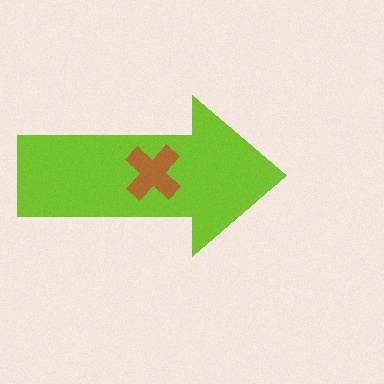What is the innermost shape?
The brown cross.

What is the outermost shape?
The lime arrow.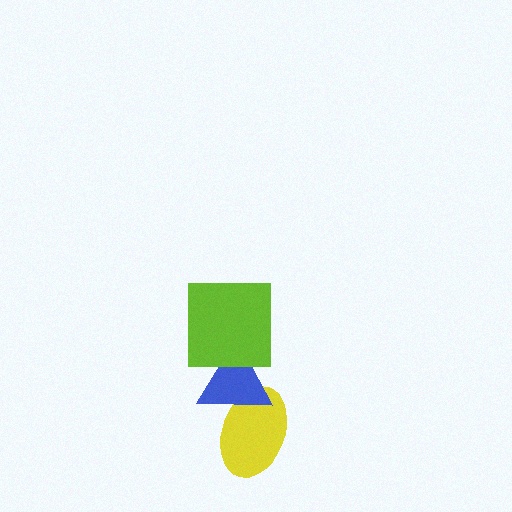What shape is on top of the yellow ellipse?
The blue triangle is on top of the yellow ellipse.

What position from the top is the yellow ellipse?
The yellow ellipse is 3rd from the top.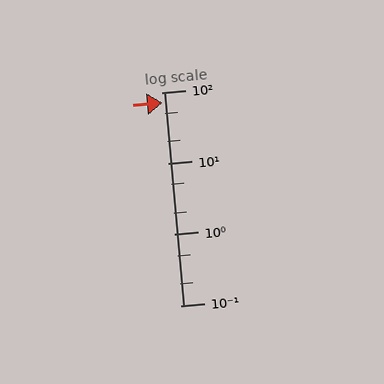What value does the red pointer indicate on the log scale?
The pointer indicates approximately 71.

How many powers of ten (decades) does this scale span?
The scale spans 3 decades, from 0.1 to 100.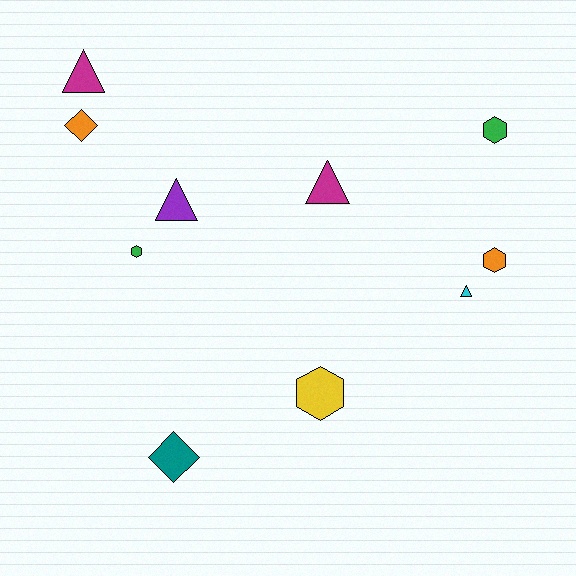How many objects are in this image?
There are 10 objects.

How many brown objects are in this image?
There are no brown objects.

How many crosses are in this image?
There are no crosses.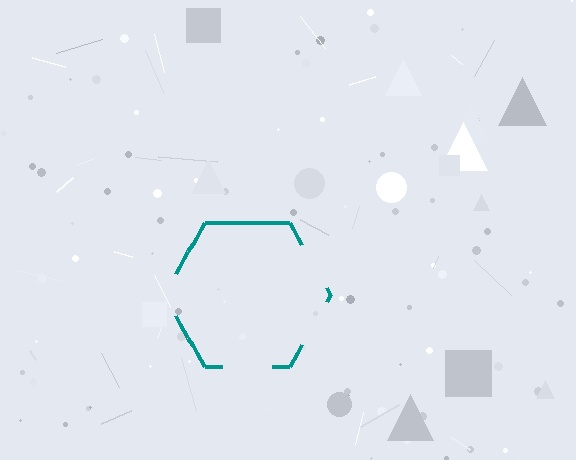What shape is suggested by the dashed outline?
The dashed outline suggests a hexagon.